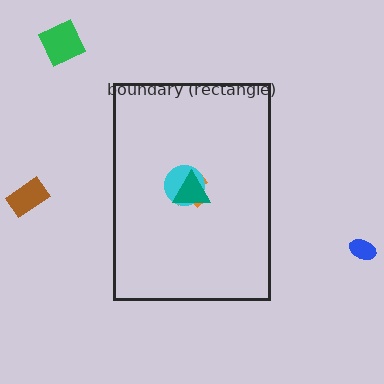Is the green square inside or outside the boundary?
Outside.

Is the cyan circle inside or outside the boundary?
Inside.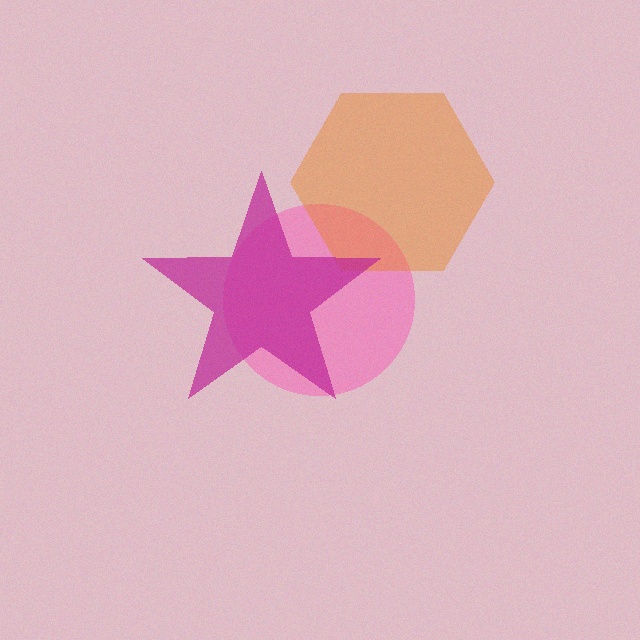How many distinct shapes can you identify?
There are 3 distinct shapes: a pink circle, an orange hexagon, a magenta star.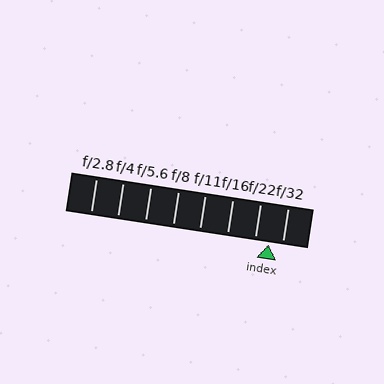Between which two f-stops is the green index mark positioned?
The index mark is between f/22 and f/32.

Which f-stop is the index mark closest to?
The index mark is closest to f/32.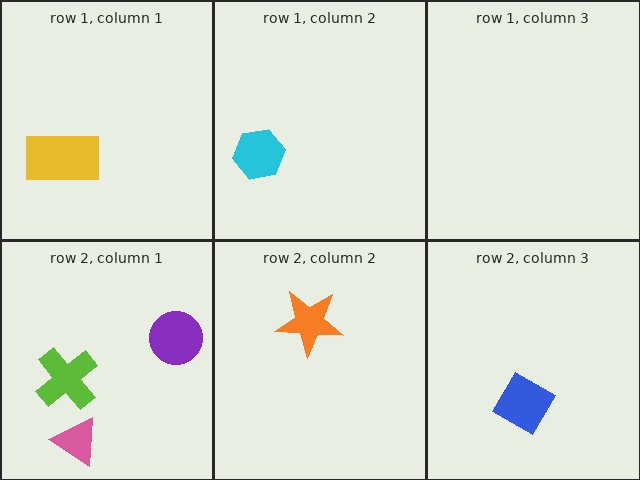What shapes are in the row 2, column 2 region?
The orange star.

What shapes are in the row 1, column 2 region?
The cyan hexagon.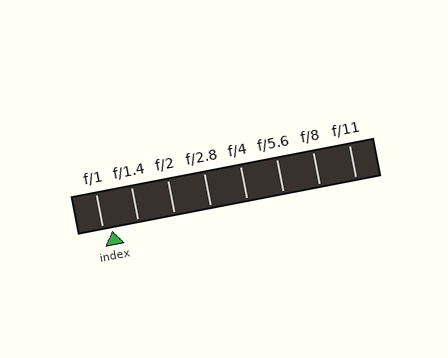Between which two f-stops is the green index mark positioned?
The index mark is between f/1 and f/1.4.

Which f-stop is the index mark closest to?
The index mark is closest to f/1.